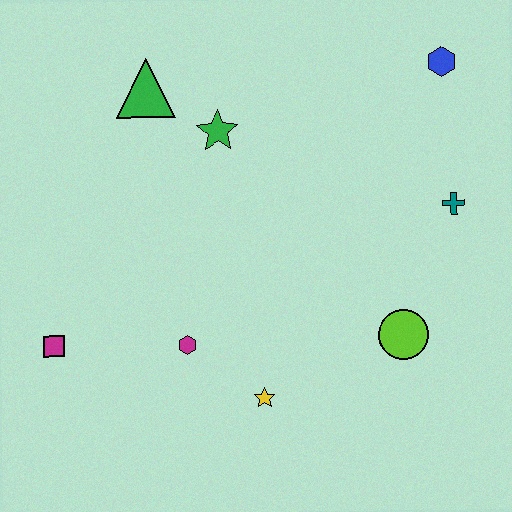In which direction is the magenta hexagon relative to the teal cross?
The magenta hexagon is to the left of the teal cross.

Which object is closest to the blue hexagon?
The teal cross is closest to the blue hexagon.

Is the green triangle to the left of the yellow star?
Yes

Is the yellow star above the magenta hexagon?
No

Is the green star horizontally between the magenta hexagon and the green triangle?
No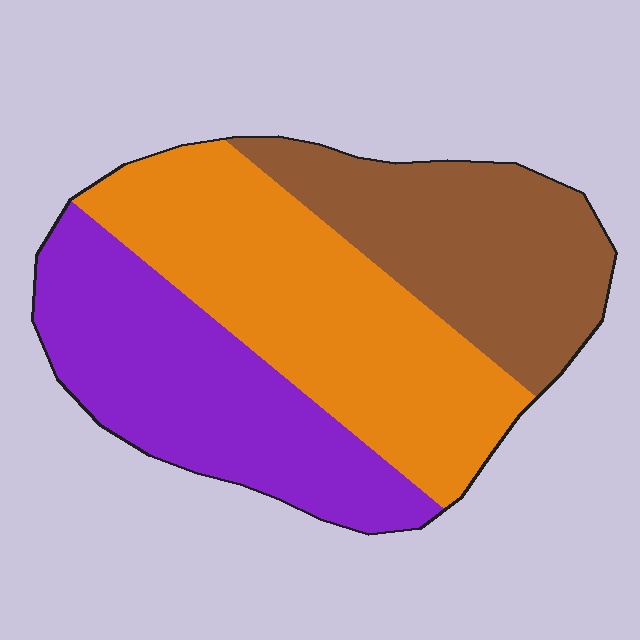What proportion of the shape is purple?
Purple takes up about one third (1/3) of the shape.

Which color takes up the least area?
Brown, at roughly 30%.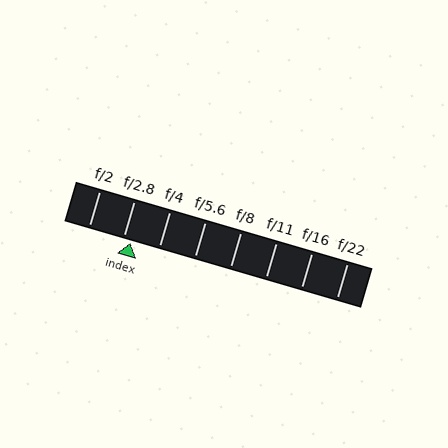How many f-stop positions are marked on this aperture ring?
There are 8 f-stop positions marked.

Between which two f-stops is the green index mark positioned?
The index mark is between f/2.8 and f/4.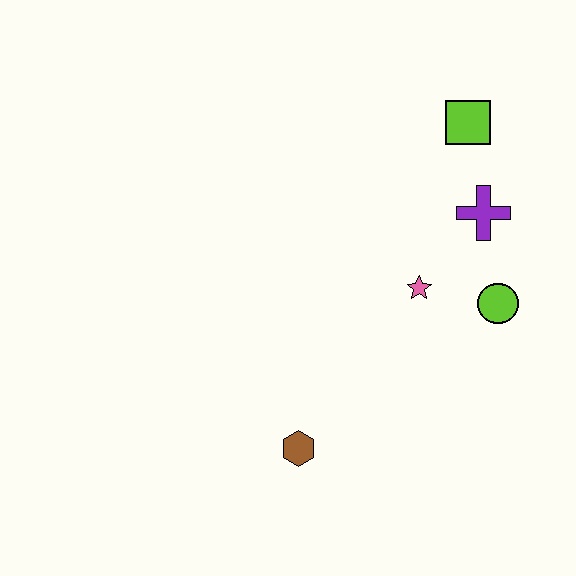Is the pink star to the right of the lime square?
No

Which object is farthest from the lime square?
The brown hexagon is farthest from the lime square.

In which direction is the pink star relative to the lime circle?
The pink star is to the left of the lime circle.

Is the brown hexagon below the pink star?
Yes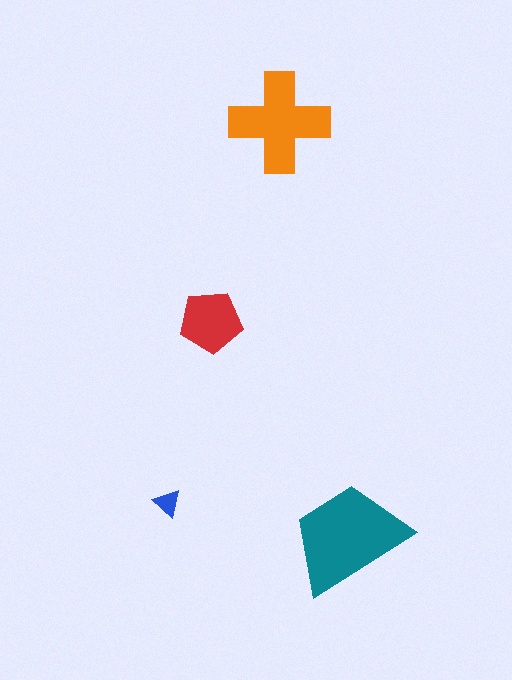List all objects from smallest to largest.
The blue triangle, the red pentagon, the orange cross, the teal trapezoid.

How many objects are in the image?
There are 4 objects in the image.